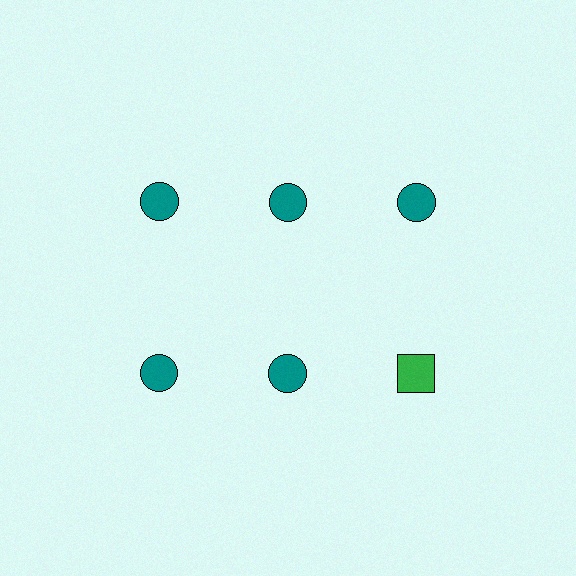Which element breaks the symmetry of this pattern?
The green square in the second row, center column breaks the symmetry. All other shapes are teal circles.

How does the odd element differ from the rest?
It differs in both color (green instead of teal) and shape (square instead of circle).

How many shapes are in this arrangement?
There are 6 shapes arranged in a grid pattern.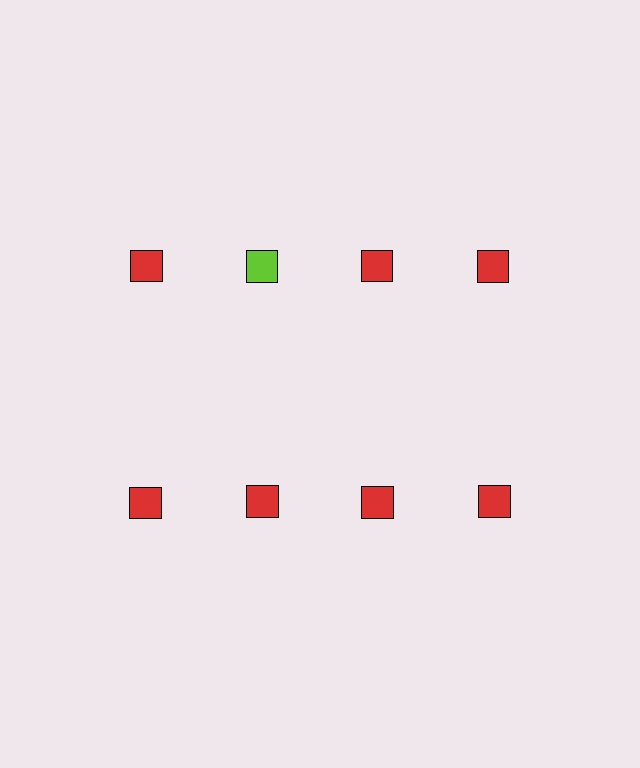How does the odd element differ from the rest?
It has a different color: lime instead of red.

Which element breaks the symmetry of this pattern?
The lime square in the top row, second from left column breaks the symmetry. All other shapes are red squares.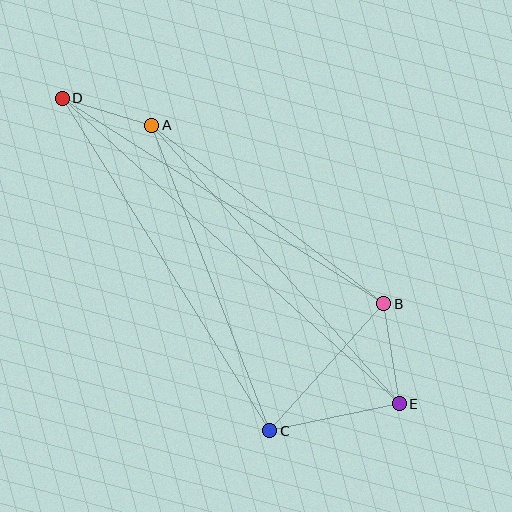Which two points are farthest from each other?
Points D and E are farthest from each other.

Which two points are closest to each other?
Points A and D are closest to each other.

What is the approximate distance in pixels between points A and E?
The distance between A and E is approximately 373 pixels.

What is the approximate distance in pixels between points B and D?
The distance between B and D is approximately 382 pixels.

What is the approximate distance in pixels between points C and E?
The distance between C and E is approximately 133 pixels.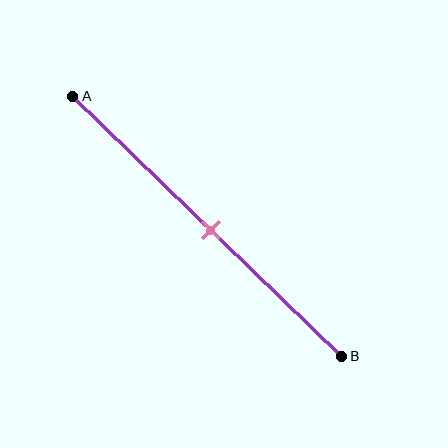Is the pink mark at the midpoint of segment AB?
Yes, the mark is approximately at the midpoint.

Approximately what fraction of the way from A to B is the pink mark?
The pink mark is approximately 50% of the way from A to B.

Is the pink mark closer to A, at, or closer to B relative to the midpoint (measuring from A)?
The pink mark is approximately at the midpoint of segment AB.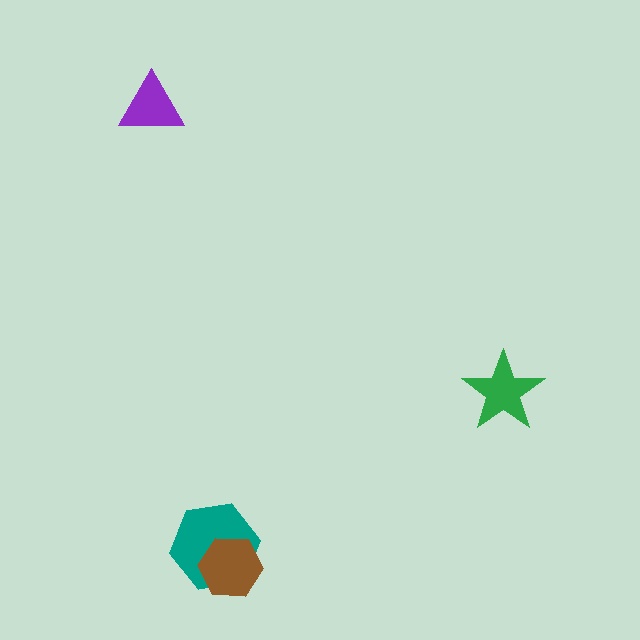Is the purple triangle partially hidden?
No, no other shape covers it.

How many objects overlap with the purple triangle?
0 objects overlap with the purple triangle.